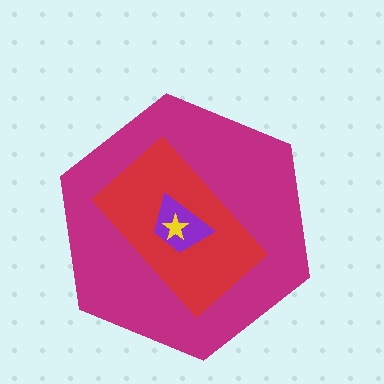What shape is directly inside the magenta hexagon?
The red rectangle.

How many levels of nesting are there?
4.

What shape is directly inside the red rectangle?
The purple trapezoid.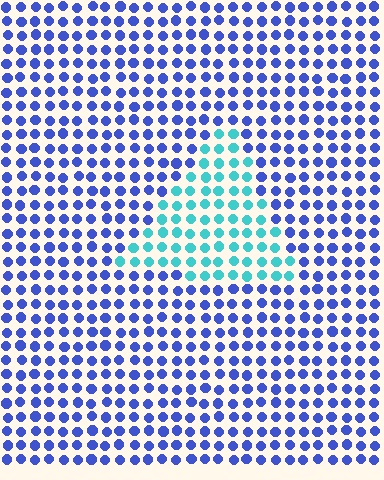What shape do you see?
I see a triangle.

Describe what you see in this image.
The image is filled with small blue elements in a uniform arrangement. A triangle-shaped region is visible where the elements are tinted to a slightly different hue, forming a subtle color boundary.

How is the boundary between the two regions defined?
The boundary is defined purely by a slight shift in hue (about 52 degrees). Spacing, size, and orientation are identical on both sides.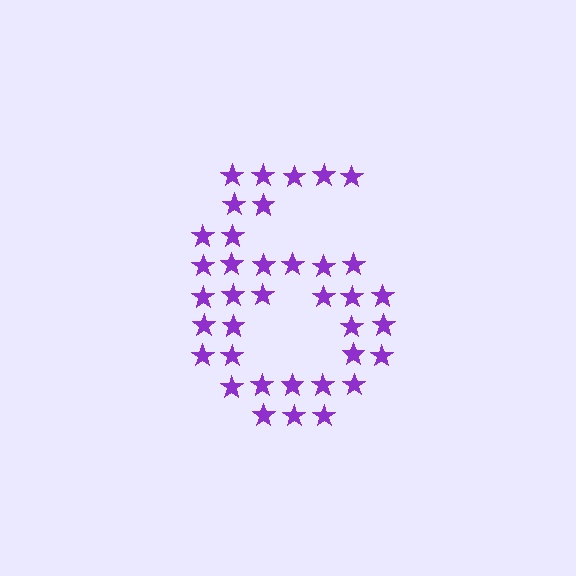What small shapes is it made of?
It is made of small stars.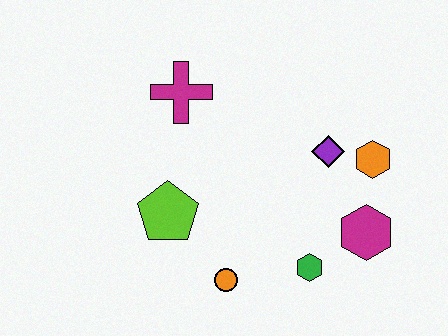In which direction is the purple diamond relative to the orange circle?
The purple diamond is above the orange circle.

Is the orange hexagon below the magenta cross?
Yes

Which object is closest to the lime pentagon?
The orange circle is closest to the lime pentagon.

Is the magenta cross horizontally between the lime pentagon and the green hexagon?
Yes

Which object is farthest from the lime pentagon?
The orange hexagon is farthest from the lime pentagon.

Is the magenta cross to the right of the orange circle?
No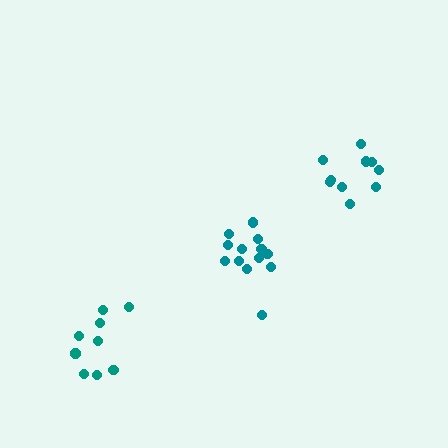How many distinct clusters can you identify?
There are 3 distinct clusters.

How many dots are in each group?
Group 1: 9 dots, Group 2: 13 dots, Group 3: 10 dots (32 total).